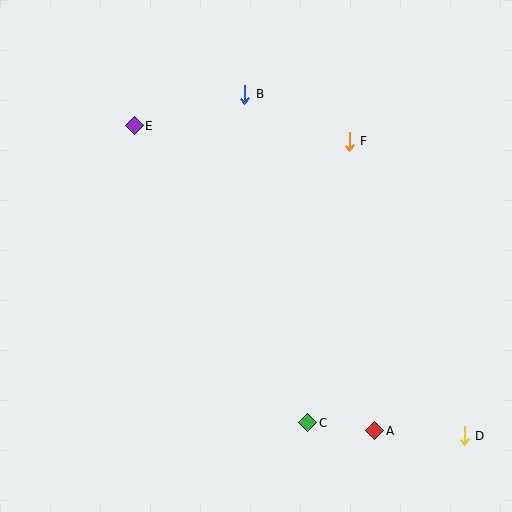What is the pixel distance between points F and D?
The distance between F and D is 316 pixels.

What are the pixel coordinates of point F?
Point F is at (349, 141).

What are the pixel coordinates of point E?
Point E is at (134, 126).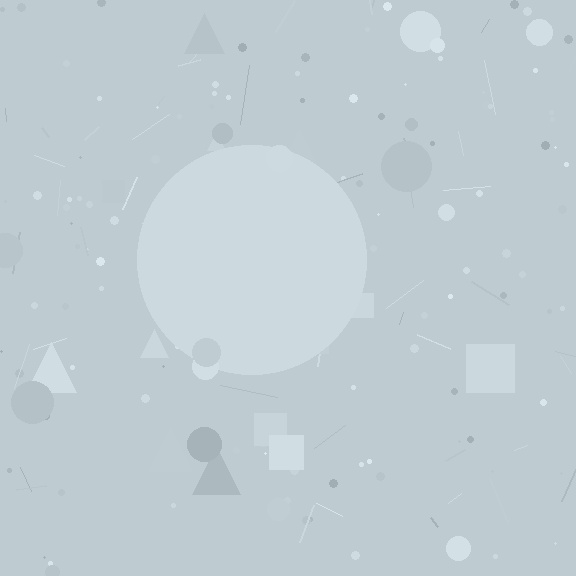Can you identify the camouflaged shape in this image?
The camouflaged shape is a circle.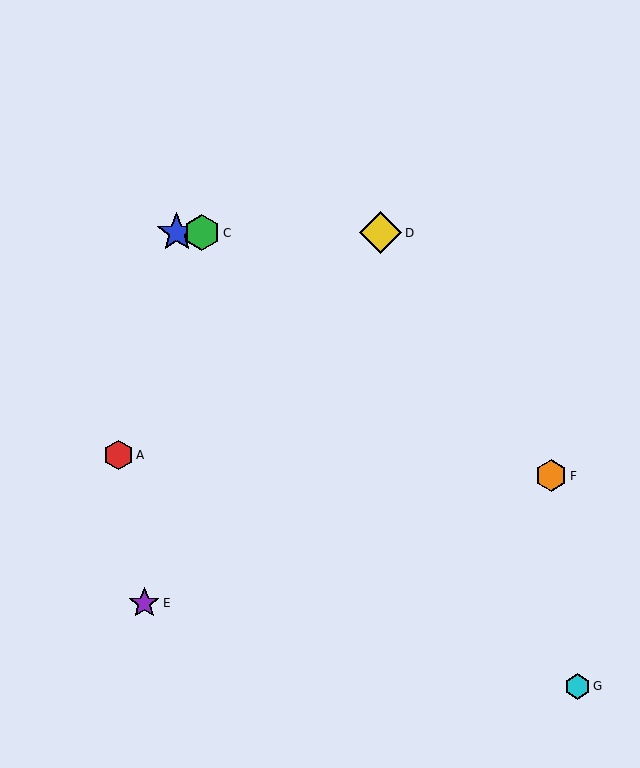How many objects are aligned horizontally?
3 objects (B, C, D) are aligned horizontally.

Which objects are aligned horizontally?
Objects B, C, D are aligned horizontally.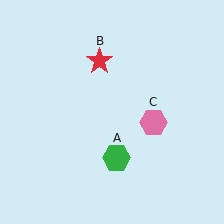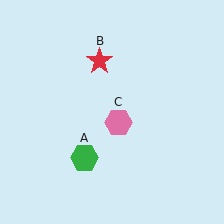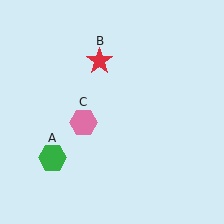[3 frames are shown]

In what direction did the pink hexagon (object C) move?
The pink hexagon (object C) moved left.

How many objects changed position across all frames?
2 objects changed position: green hexagon (object A), pink hexagon (object C).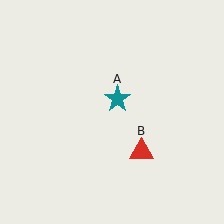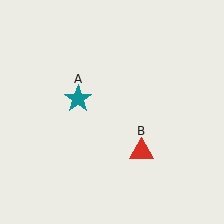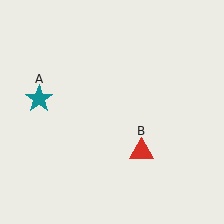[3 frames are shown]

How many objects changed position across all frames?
1 object changed position: teal star (object A).